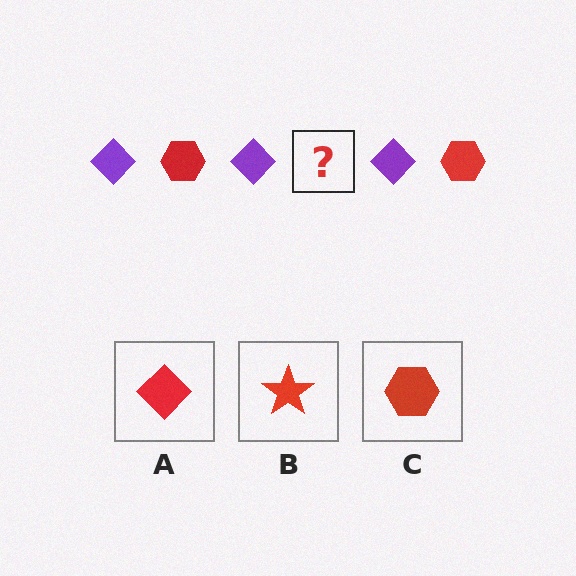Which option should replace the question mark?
Option C.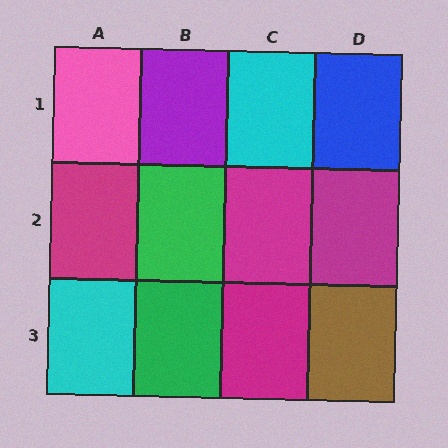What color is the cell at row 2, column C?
Magenta.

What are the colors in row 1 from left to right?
Pink, purple, cyan, blue.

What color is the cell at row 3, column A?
Cyan.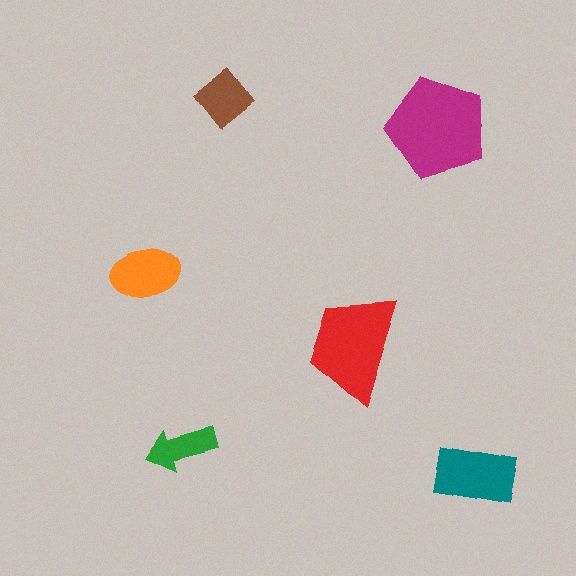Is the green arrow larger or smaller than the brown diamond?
Smaller.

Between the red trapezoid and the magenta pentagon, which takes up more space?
The magenta pentagon.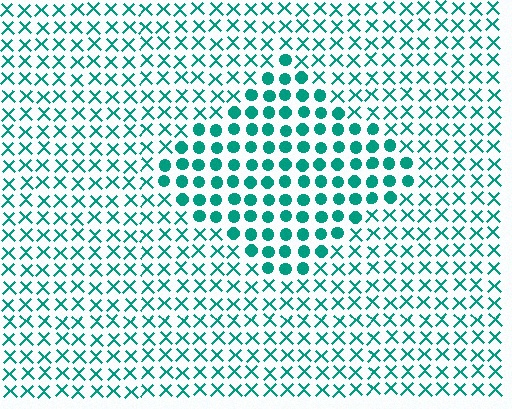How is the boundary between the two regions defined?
The boundary is defined by a change in element shape: circles inside vs. X marks outside. All elements share the same color and spacing.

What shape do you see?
I see a diamond.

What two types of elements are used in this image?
The image uses circles inside the diamond region and X marks outside it.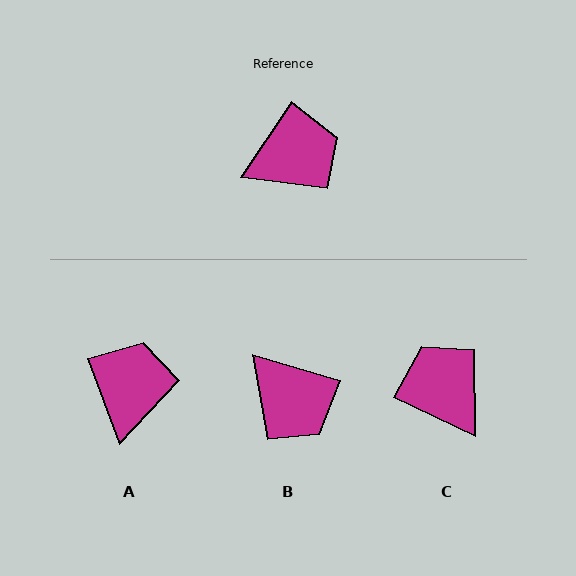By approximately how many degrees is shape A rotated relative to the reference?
Approximately 54 degrees counter-clockwise.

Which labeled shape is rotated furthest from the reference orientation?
C, about 98 degrees away.